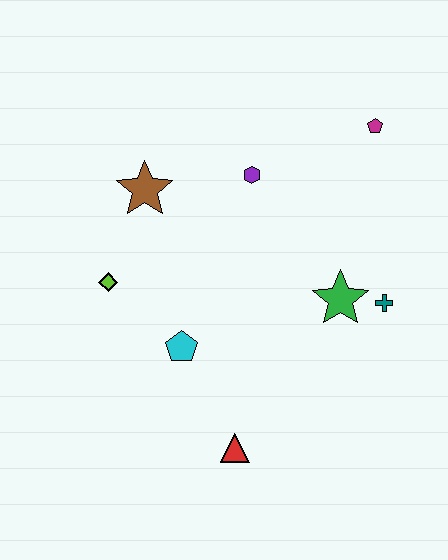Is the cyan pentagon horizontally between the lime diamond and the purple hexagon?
Yes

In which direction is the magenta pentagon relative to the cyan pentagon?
The magenta pentagon is above the cyan pentagon.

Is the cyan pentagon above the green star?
No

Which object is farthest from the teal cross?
The lime diamond is farthest from the teal cross.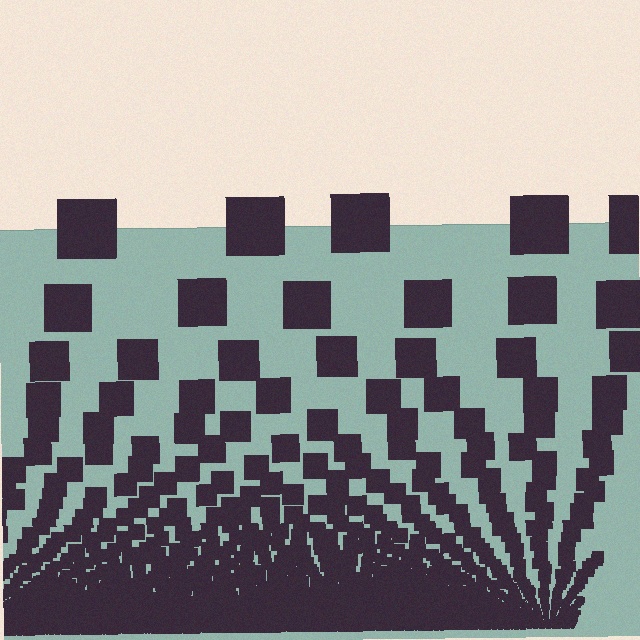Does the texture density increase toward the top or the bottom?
Density increases toward the bottom.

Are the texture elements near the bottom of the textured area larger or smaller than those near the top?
Smaller. The gradient is inverted — elements near the bottom are smaller and denser.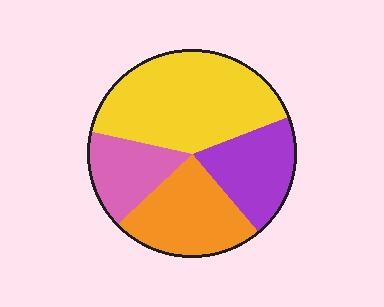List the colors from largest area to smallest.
From largest to smallest: yellow, orange, purple, pink.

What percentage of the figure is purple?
Purple takes up between a sixth and a third of the figure.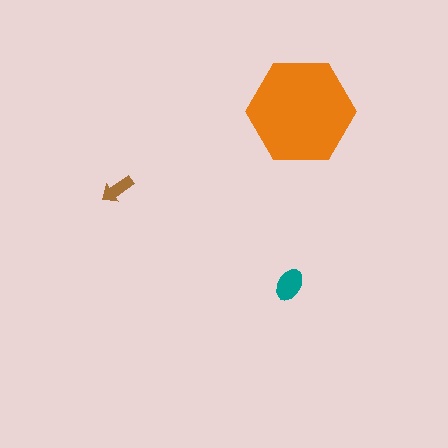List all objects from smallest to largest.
The brown arrow, the teal ellipse, the orange hexagon.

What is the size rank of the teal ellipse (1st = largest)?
2nd.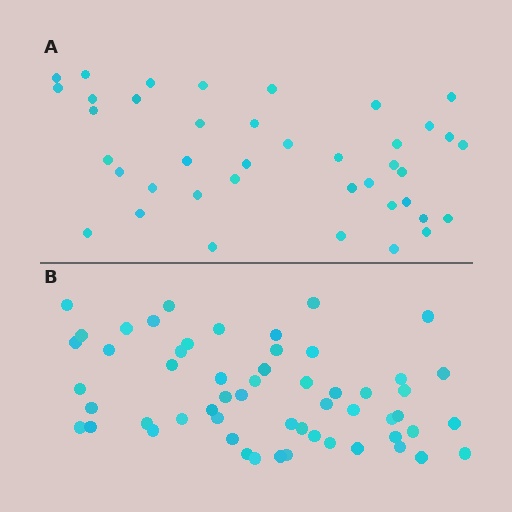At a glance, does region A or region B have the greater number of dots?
Region B (the bottom region) has more dots.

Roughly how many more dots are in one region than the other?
Region B has approximately 15 more dots than region A.